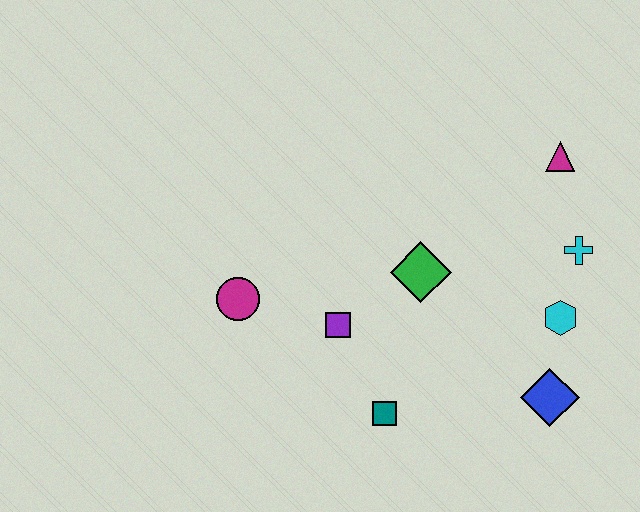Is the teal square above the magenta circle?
No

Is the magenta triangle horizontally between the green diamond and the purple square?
No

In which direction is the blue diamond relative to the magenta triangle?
The blue diamond is below the magenta triangle.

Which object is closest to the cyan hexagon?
The cyan cross is closest to the cyan hexagon.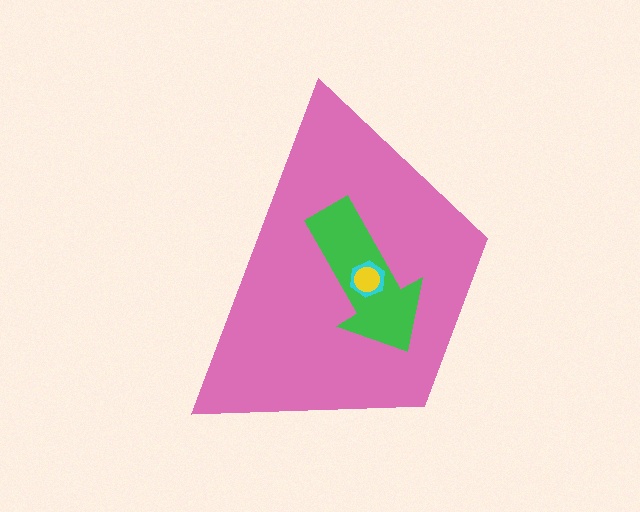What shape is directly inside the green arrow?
The cyan hexagon.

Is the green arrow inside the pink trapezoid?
Yes.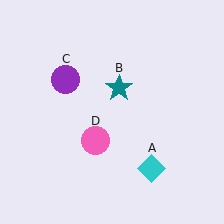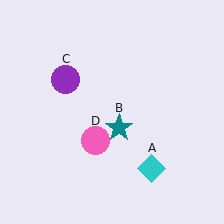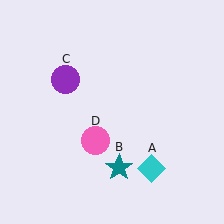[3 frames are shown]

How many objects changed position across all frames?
1 object changed position: teal star (object B).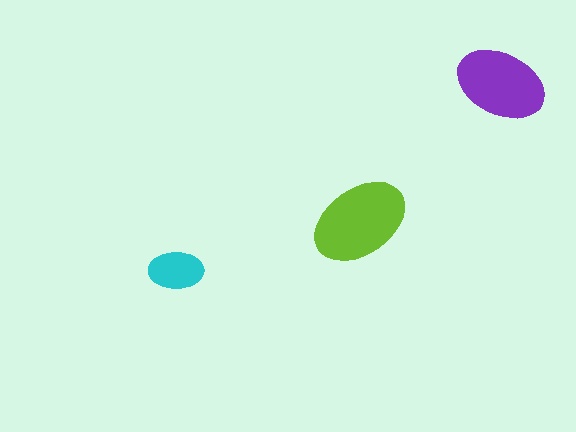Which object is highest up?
The purple ellipse is topmost.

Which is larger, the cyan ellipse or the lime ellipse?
The lime one.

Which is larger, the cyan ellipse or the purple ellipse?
The purple one.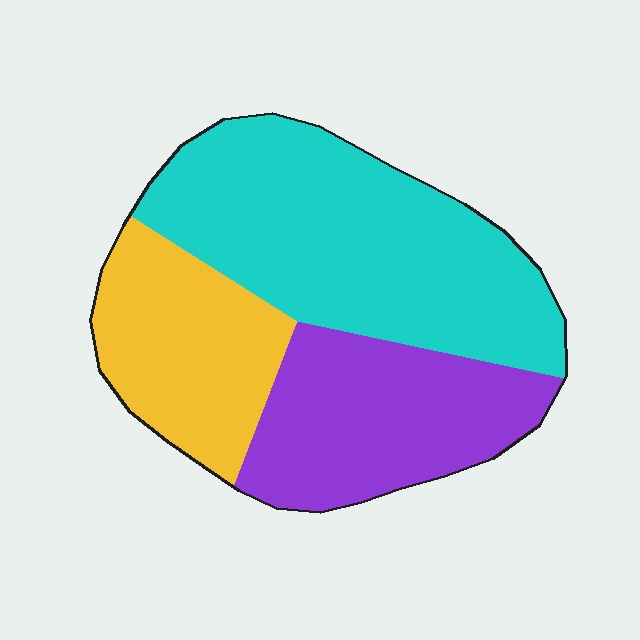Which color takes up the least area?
Yellow, at roughly 25%.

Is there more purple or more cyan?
Cyan.